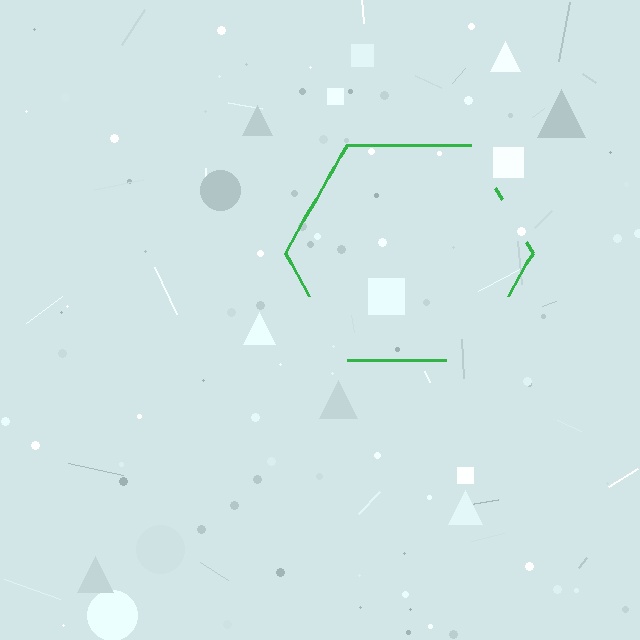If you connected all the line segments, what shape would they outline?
They would outline a hexagon.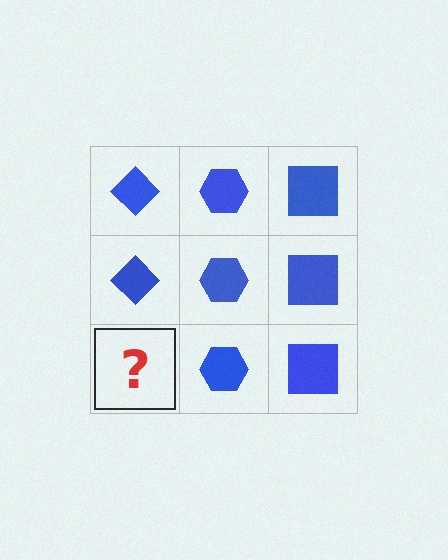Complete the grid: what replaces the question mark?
The question mark should be replaced with a blue diamond.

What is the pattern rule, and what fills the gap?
The rule is that each column has a consistent shape. The gap should be filled with a blue diamond.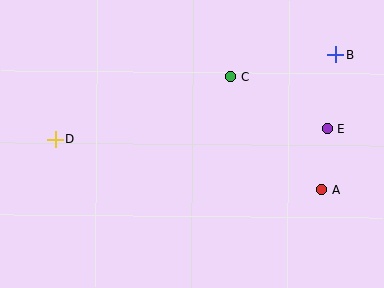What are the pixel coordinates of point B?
Point B is at (336, 55).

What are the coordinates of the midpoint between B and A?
The midpoint between B and A is at (329, 122).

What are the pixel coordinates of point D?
Point D is at (55, 139).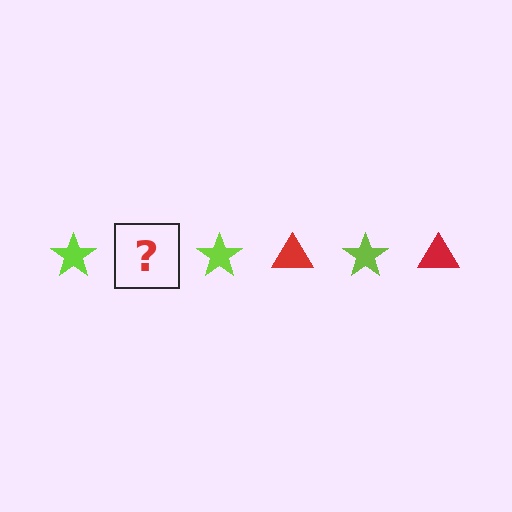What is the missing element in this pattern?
The missing element is a red triangle.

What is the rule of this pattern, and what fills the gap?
The rule is that the pattern alternates between lime star and red triangle. The gap should be filled with a red triangle.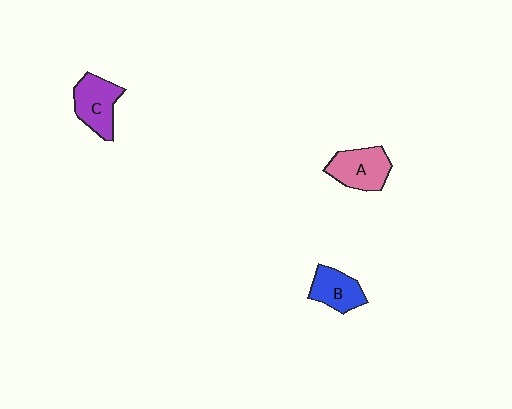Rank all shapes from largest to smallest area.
From largest to smallest: A (pink), C (purple), B (blue).